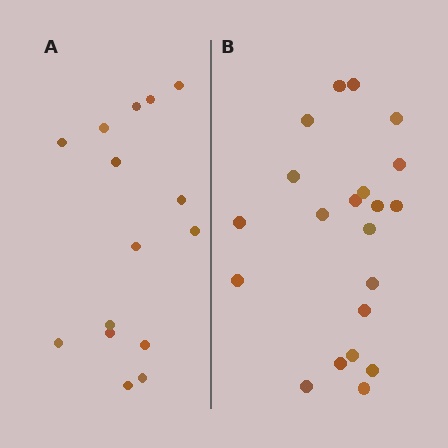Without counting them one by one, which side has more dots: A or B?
Region B (the right region) has more dots.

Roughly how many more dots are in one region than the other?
Region B has about 6 more dots than region A.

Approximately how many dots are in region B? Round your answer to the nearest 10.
About 20 dots. (The exact count is 21, which rounds to 20.)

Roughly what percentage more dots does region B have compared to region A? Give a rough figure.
About 40% more.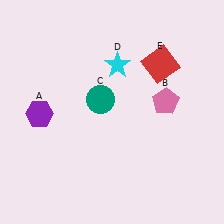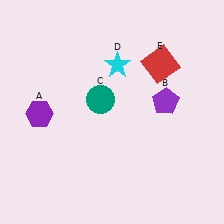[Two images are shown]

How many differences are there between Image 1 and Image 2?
There is 1 difference between the two images.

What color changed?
The pentagon (B) changed from pink in Image 1 to purple in Image 2.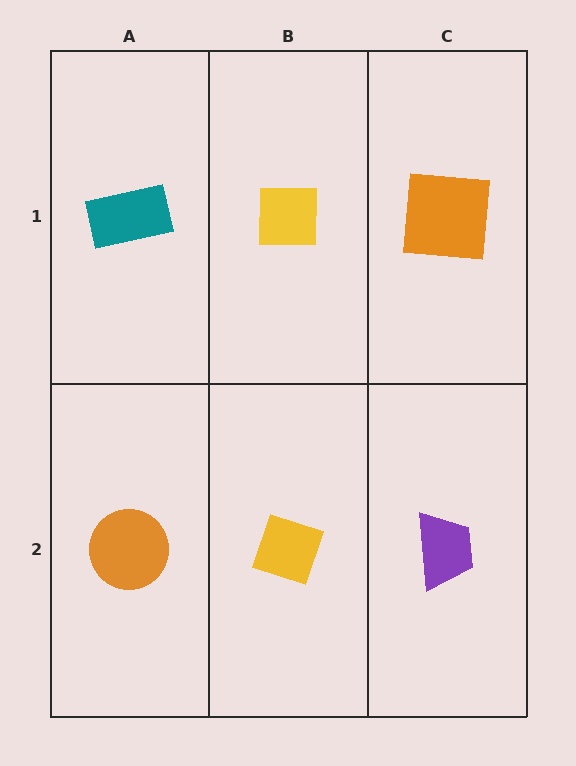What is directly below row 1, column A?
An orange circle.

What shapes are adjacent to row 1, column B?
A yellow diamond (row 2, column B), a teal rectangle (row 1, column A), an orange square (row 1, column C).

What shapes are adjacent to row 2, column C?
An orange square (row 1, column C), a yellow diamond (row 2, column B).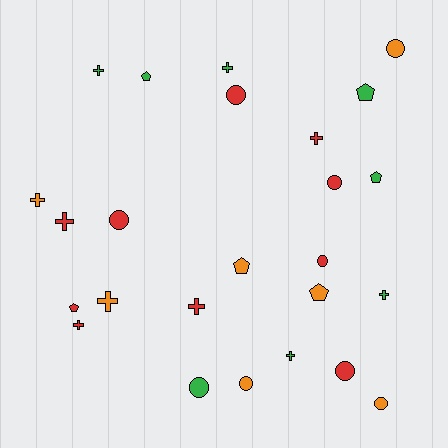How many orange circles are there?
There are 3 orange circles.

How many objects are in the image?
There are 25 objects.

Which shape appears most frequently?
Cross, with 10 objects.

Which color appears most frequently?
Red, with 10 objects.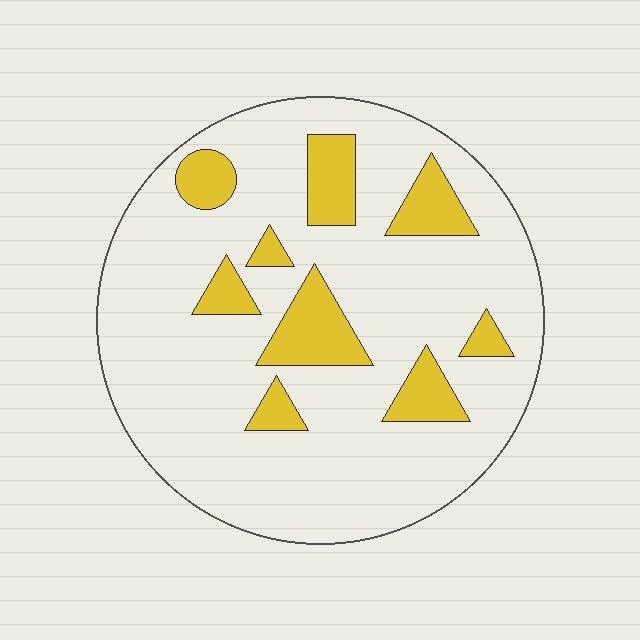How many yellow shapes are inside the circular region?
9.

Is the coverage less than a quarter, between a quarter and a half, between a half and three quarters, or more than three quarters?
Less than a quarter.